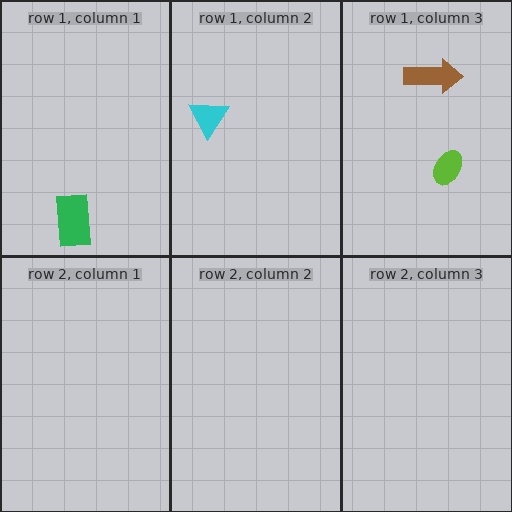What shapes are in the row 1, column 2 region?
The cyan triangle.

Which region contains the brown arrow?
The row 1, column 3 region.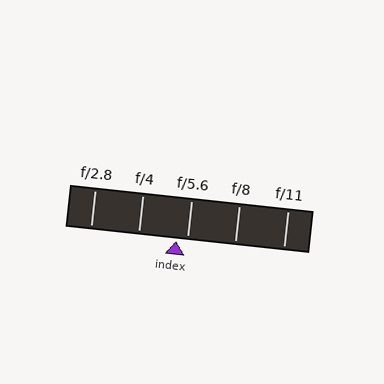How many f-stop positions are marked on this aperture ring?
There are 5 f-stop positions marked.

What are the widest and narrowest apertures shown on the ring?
The widest aperture shown is f/2.8 and the narrowest is f/11.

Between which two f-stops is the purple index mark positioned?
The index mark is between f/4 and f/5.6.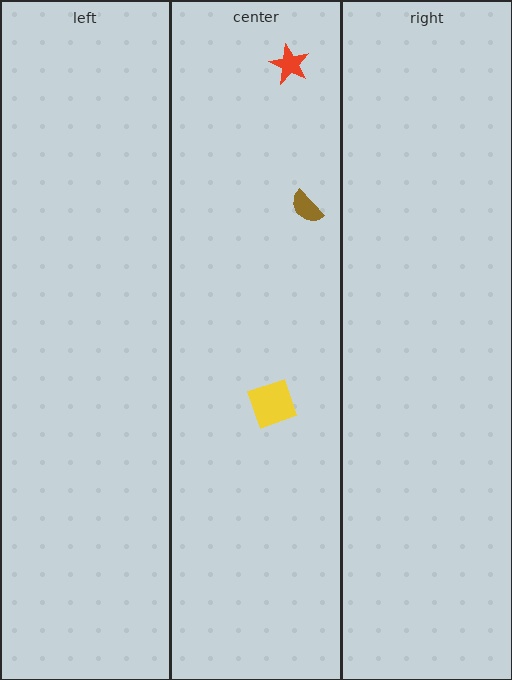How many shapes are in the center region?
3.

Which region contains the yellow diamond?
The center region.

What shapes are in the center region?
The brown semicircle, the red star, the yellow diamond.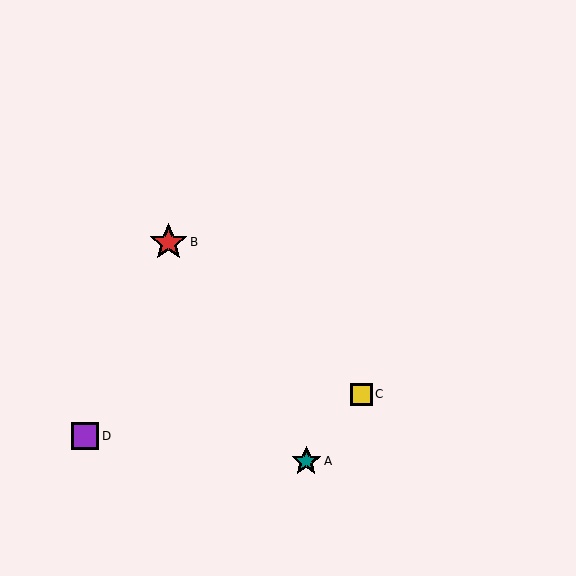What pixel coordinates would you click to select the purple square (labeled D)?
Click at (85, 436) to select the purple square D.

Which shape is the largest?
The red star (labeled B) is the largest.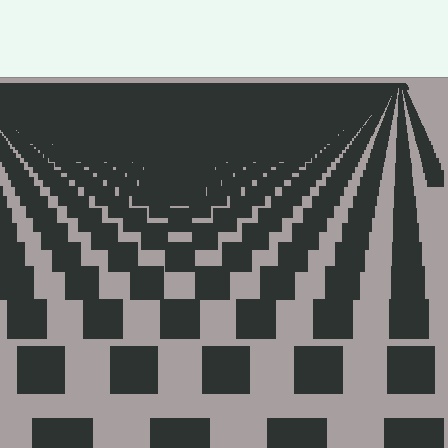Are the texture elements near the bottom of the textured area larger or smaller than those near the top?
Larger. Near the bottom, elements are closer to the viewer and appear at a bigger on-screen size.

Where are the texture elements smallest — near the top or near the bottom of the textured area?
Near the top.